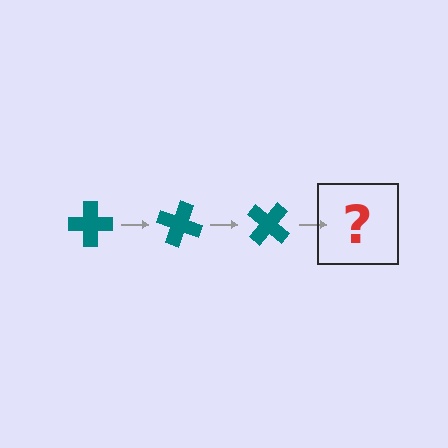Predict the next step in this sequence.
The next step is a teal cross rotated 60 degrees.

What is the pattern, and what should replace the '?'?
The pattern is that the cross rotates 20 degrees each step. The '?' should be a teal cross rotated 60 degrees.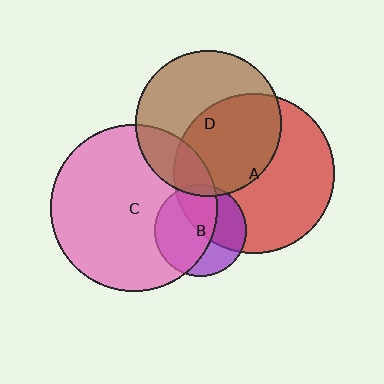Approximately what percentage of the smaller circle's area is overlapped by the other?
Approximately 15%.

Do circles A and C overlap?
Yes.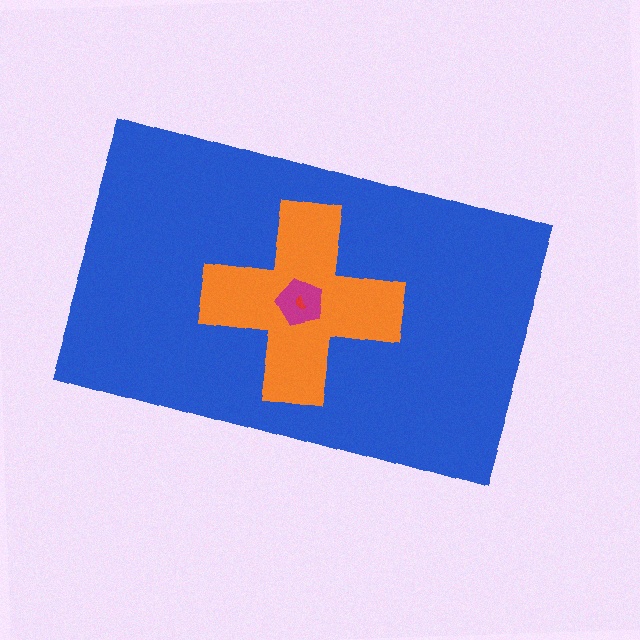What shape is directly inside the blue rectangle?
The orange cross.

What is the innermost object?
The red semicircle.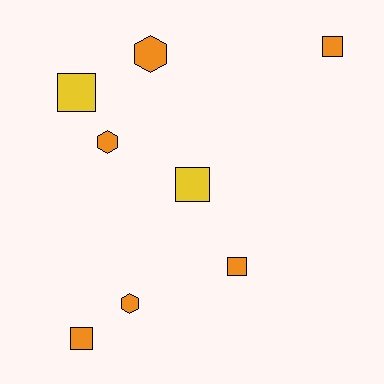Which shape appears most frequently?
Square, with 5 objects.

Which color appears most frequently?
Orange, with 6 objects.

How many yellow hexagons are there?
There are no yellow hexagons.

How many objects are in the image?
There are 8 objects.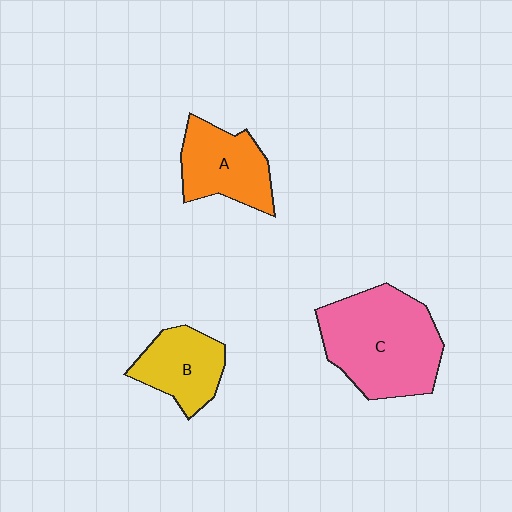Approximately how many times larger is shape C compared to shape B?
Approximately 1.9 times.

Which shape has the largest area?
Shape C (pink).